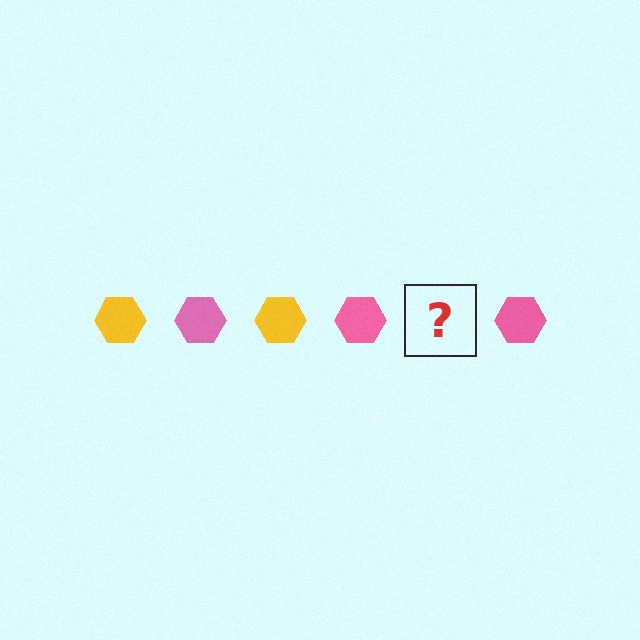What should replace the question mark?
The question mark should be replaced with a yellow hexagon.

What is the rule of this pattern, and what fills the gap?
The rule is that the pattern cycles through yellow, pink hexagons. The gap should be filled with a yellow hexagon.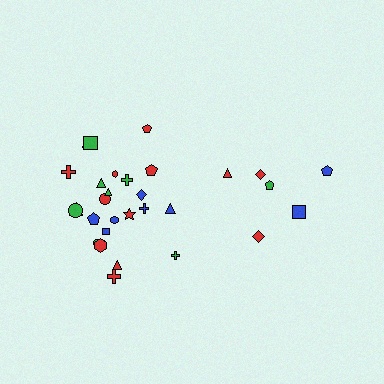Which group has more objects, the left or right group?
The left group.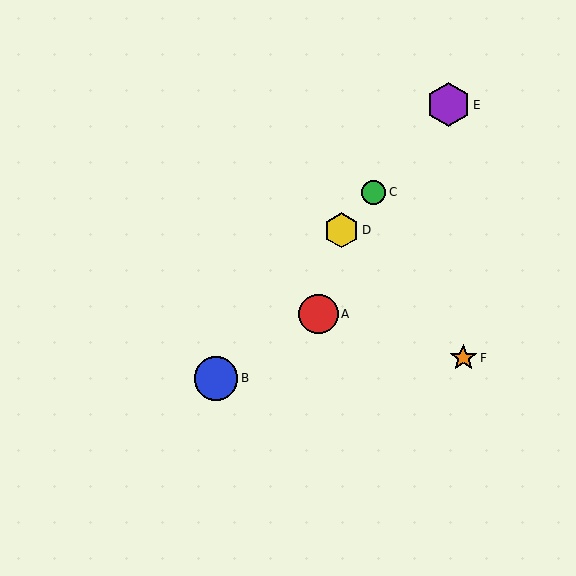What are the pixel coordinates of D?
Object D is at (342, 230).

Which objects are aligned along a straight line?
Objects B, C, D, E are aligned along a straight line.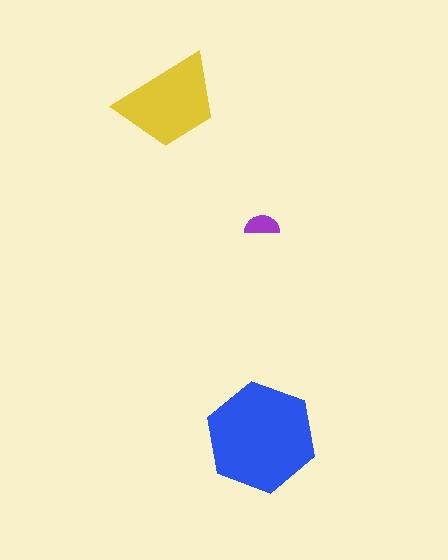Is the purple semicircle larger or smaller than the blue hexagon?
Smaller.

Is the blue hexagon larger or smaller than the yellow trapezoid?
Larger.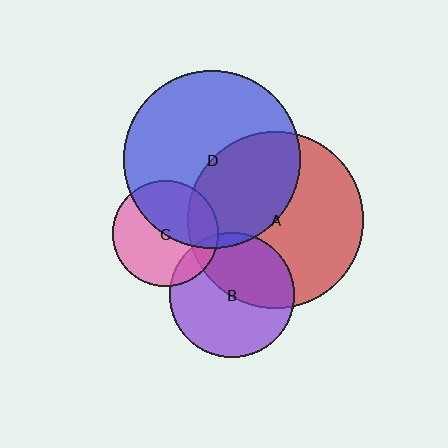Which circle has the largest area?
Circle D (blue).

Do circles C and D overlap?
Yes.